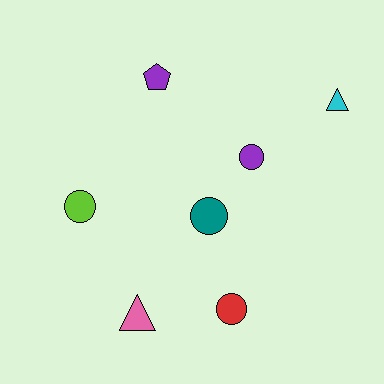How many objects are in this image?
There are 7 objects.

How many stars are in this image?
There are no stars.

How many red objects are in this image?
There is 1 red object.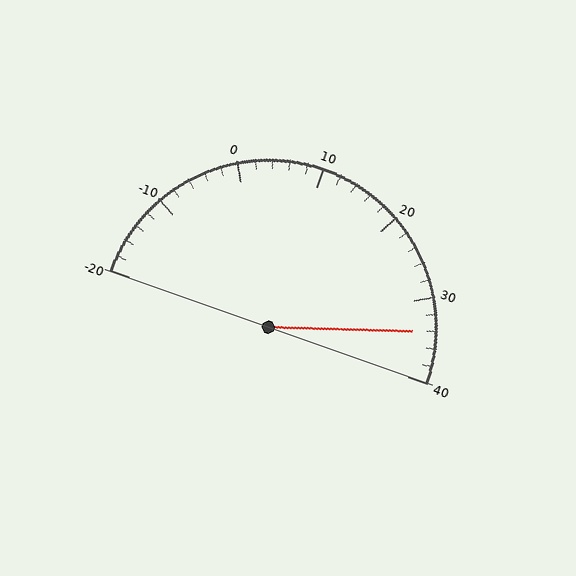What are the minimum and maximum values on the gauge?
The gauge ranges from -20 to 40.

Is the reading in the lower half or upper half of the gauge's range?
The reading is in the upper half of the range (-20 to 40).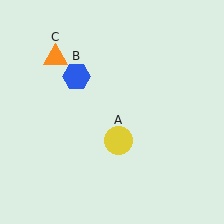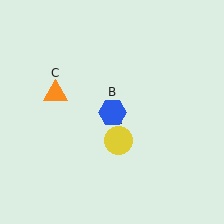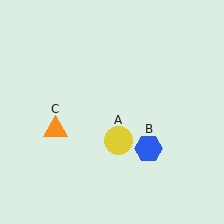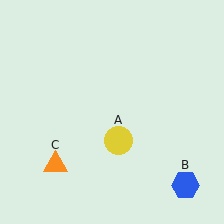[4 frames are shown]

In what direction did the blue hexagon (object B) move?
The blue hexagon (object B) moved down and to the right.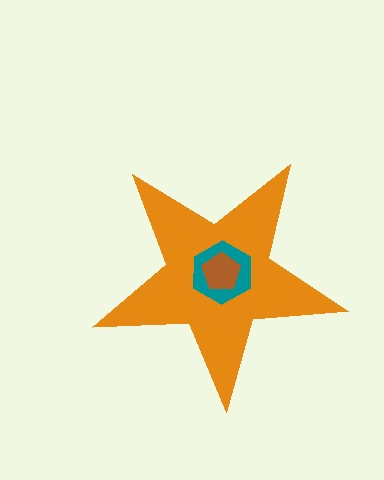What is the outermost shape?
The orange star.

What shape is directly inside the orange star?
The teal hexagon.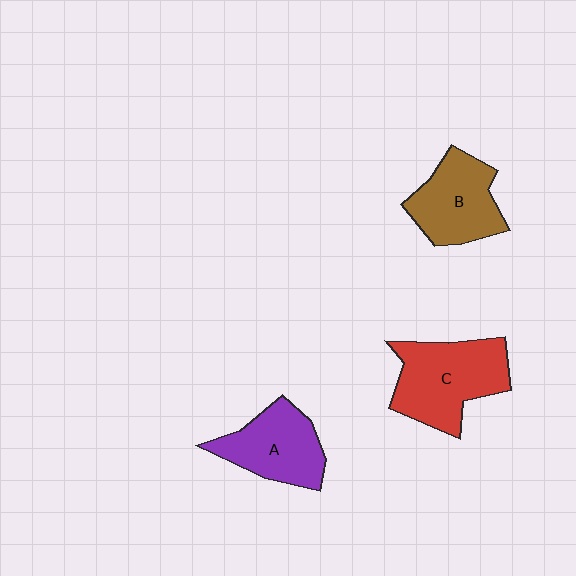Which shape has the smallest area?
Shape A (purple).